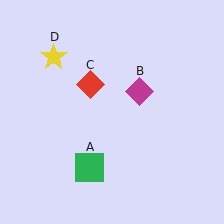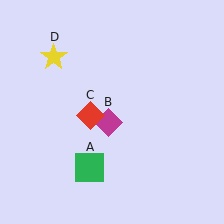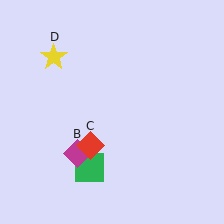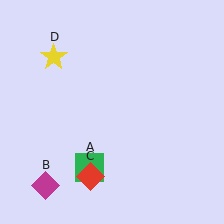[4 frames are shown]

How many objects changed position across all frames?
2 objects changed position: magenta diamond (object B), red diamond (object C).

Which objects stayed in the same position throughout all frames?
Green square (object A) and yellow star (object D) remained stationary.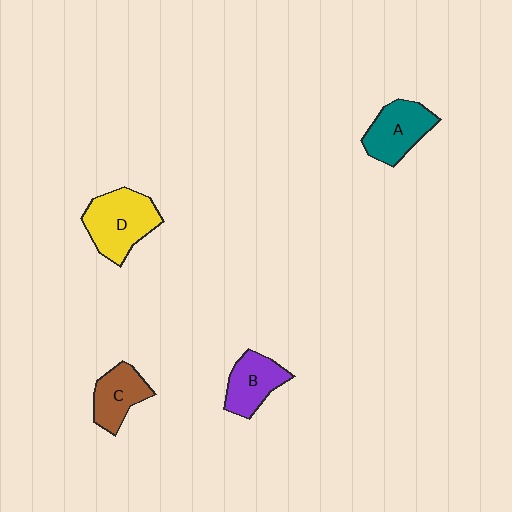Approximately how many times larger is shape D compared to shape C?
Approximately 1.5 times.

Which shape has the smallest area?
Shape C (brown).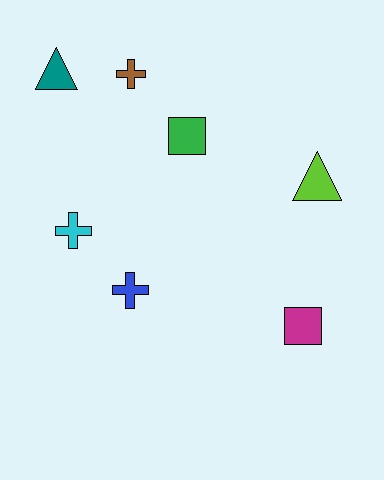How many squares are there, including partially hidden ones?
There are 2 squares.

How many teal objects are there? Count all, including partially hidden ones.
There is 1 teal object.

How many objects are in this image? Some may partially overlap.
There are 7 objects.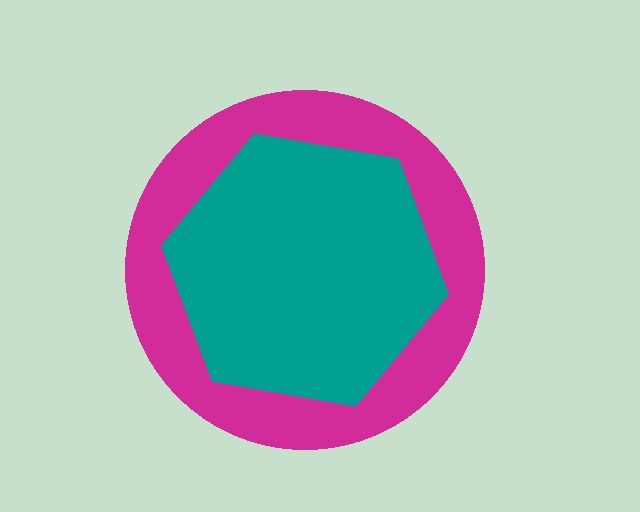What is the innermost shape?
The teal hexagon.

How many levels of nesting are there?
2.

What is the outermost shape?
The magenta circle.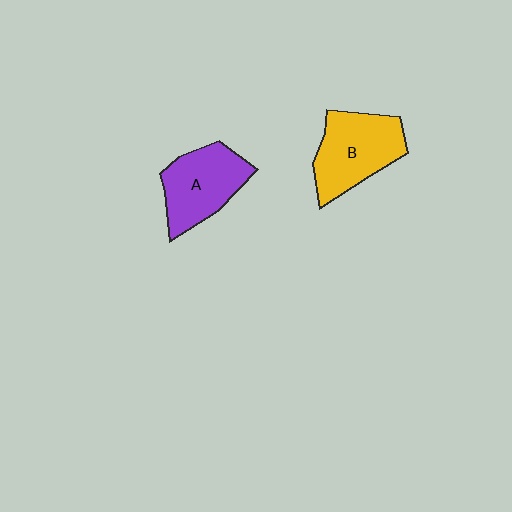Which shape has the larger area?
Shape B (yellow).